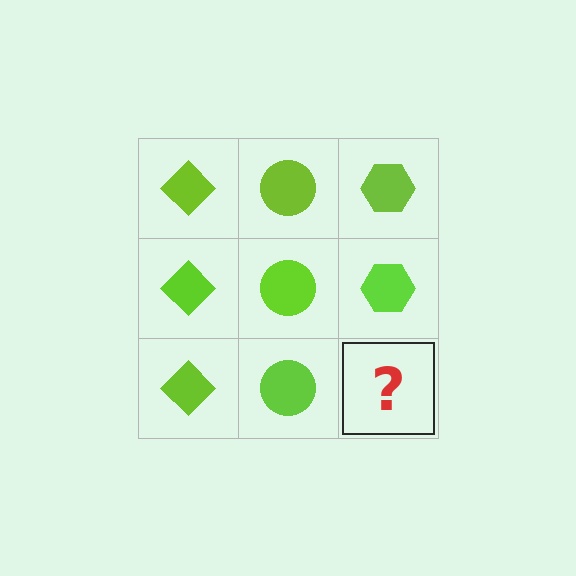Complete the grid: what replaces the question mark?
The question mark should be replaced with a lime hexagon.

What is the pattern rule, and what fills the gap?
The rule is that each column has a consistent shape. The gap should be filled with a lime hexagon.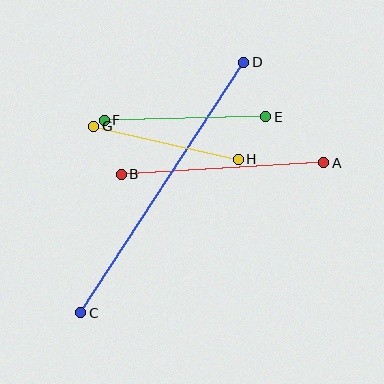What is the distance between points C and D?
The distance is approximately 299 pixels.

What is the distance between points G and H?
The distance is approximately 149 pixels.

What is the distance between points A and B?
The distance is approximately 203 pixels.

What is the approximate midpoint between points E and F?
The midpoint is at approximately (185, 118) pixels.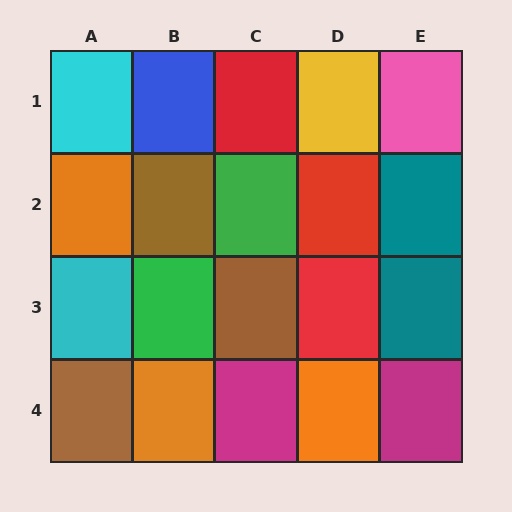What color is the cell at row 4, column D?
Orange.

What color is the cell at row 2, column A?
Orange.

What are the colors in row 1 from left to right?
Cyan, blue, red, yellow, pink.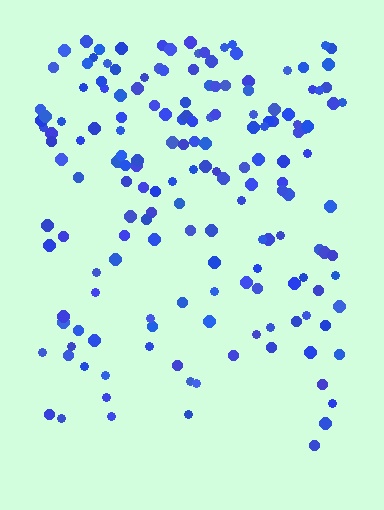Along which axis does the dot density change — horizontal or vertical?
Vertical.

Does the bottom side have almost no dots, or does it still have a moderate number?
Still a moderate number, just noticeably fewer than the top.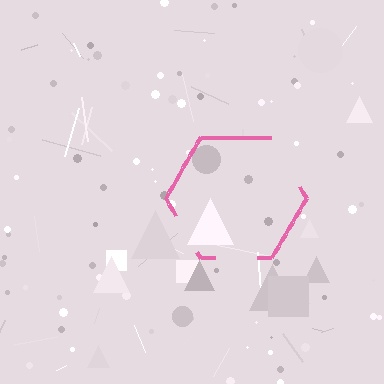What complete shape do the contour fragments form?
The contour fragments form a hexagon.